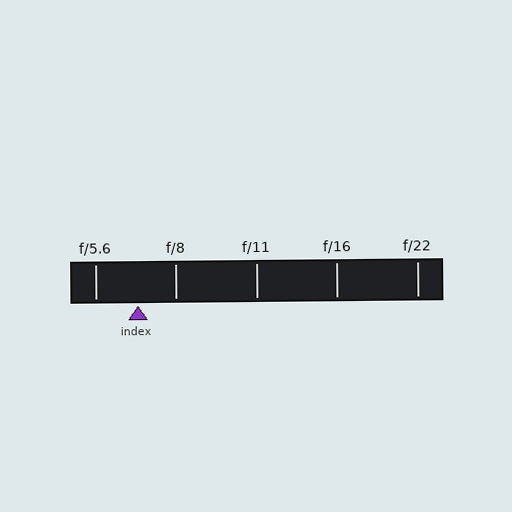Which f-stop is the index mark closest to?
The index mark is closest to f/8.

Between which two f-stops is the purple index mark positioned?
The index mark is between f/5.6 and f/8.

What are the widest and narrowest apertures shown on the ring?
The widest aperture shown is f/5.6 and the narrowest is f/22.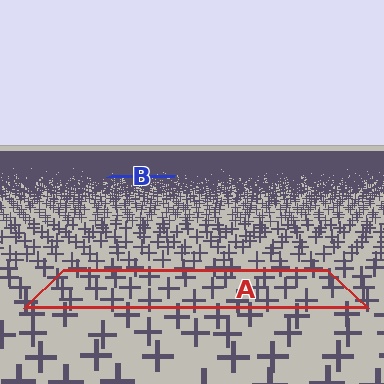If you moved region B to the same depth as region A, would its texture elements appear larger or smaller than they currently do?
They would appear larger. At a closer depth, the same texture elements are projected at a bigger on-screen size.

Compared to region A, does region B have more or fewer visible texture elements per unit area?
Region B has more texture elements per unit area — they are packed more densely because it is farther away.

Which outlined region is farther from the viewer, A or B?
Region B is farther from the viewer — the texture elements inside it appear smaller and more densely packed.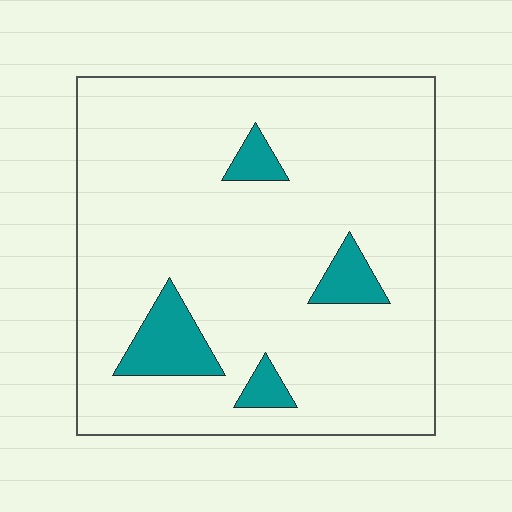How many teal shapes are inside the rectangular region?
4.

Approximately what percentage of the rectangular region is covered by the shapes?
Approximately 10%.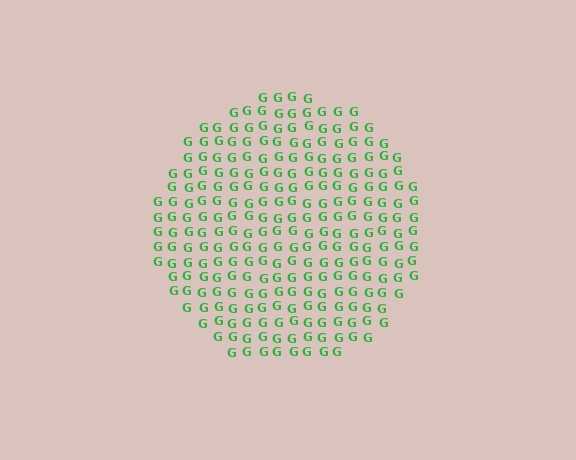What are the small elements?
The small elements are letter G's.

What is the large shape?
The large shape is a circle.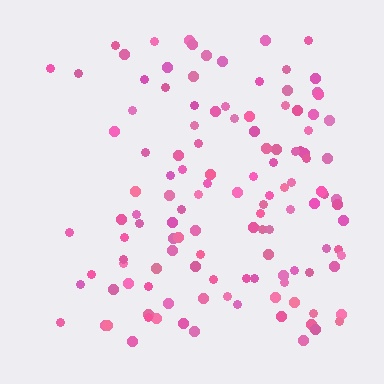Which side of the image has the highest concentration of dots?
The right.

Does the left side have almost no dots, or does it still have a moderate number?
Still a moderate number, just noticeably fewer than the right.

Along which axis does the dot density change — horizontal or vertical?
Horizontal.